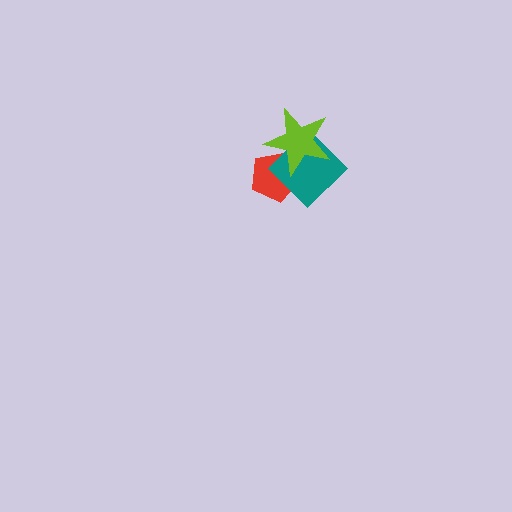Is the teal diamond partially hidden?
Yes, it is partially covered by another shape.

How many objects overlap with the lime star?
2 objects overlap with the lime star.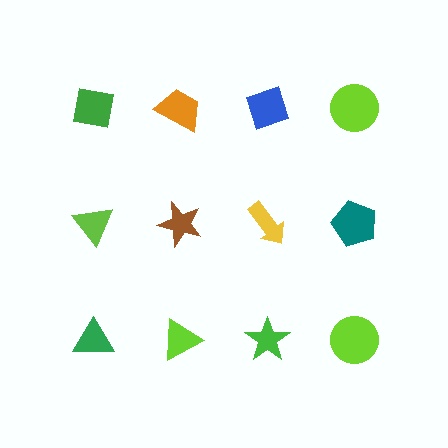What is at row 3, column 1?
A green triangle.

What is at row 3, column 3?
A green star.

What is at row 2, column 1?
A lime triangle.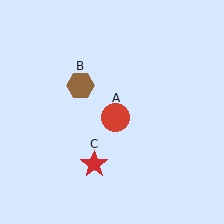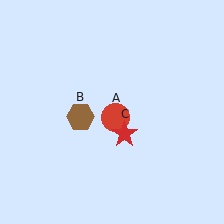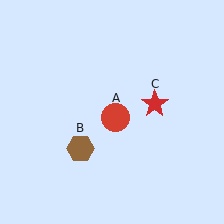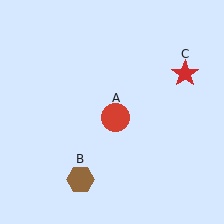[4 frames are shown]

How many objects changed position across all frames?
2 objects changed position: brown hexagon (object B), red star (object C).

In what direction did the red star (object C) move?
The red star (object C) moved up and to the right.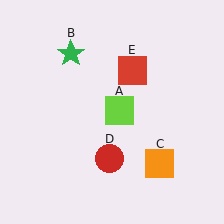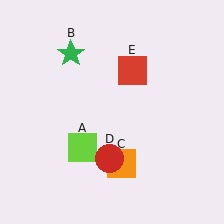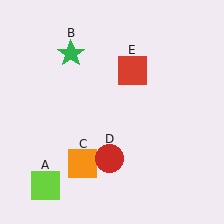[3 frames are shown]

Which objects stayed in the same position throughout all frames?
Green star (object B) and red circle (object D) and red square (object E) remained stationary.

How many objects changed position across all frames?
2 objects changed position: lime square (object A), orange square (object C).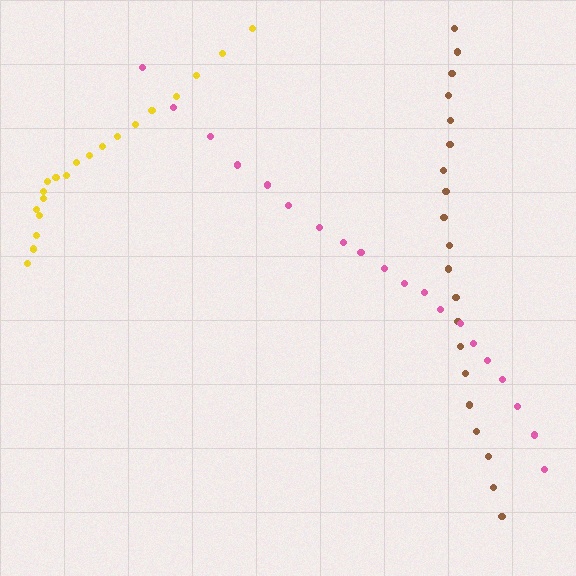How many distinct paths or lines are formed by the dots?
There are 3 distinct paths.